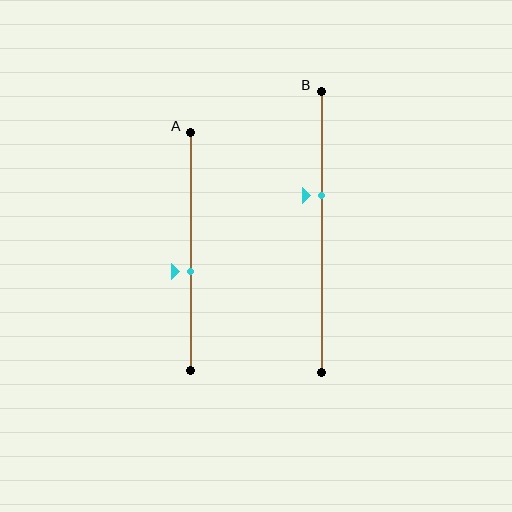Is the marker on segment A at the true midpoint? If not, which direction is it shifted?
No, the marker on segment A is shifted downward by about 8% of the segment length.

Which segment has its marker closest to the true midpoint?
Segment A has its marker closest to the true midpoint.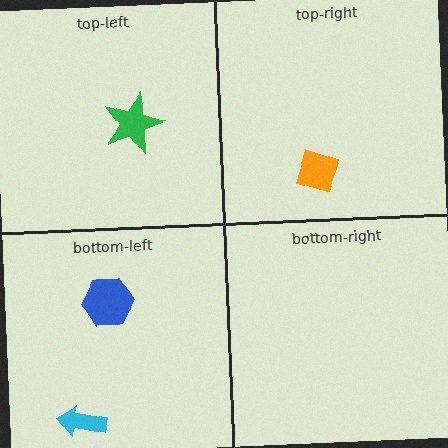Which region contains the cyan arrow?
The bottom-left region.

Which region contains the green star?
The top-left region.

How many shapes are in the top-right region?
1.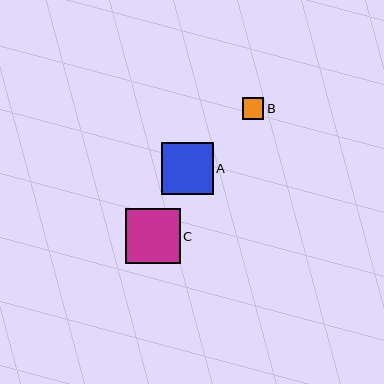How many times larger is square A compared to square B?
Square A is approximately 2.4 times the size of square B.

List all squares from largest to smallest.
From largest to smallest: C, A, B.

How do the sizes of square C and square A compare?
Square C and square A are approximately the same size.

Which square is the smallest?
Square B is the smallest with a size of approximately 21 pixels.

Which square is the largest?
Square C is the largest with a size of approximately 54 pixels.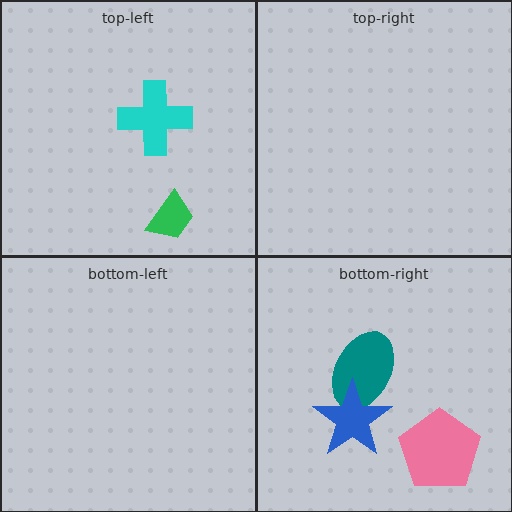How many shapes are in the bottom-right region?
3.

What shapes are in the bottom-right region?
The teal ellipse, the blue star, the pink pentagon.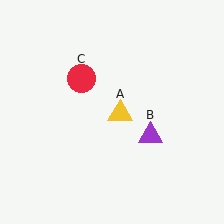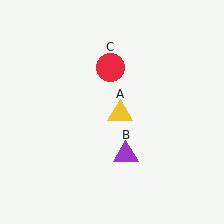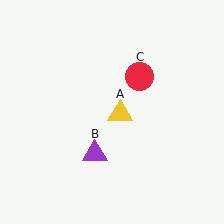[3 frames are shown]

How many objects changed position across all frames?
2 objects changed position: purple triangle (object B), red circle (object C).